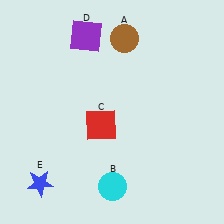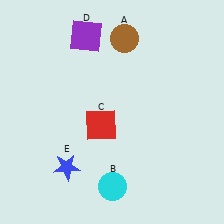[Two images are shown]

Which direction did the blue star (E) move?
The blue star (E) moved right.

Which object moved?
The blue star (E) moved right.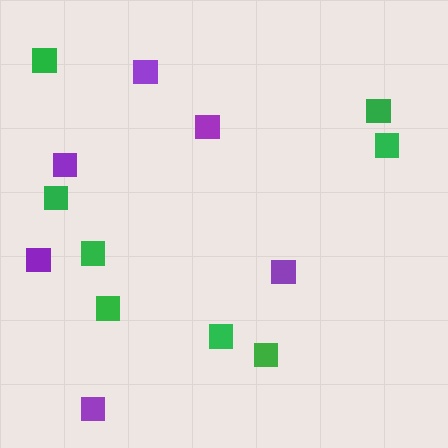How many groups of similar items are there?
There are 2 groups: one group of green squares (8) and one group of purple squares (6).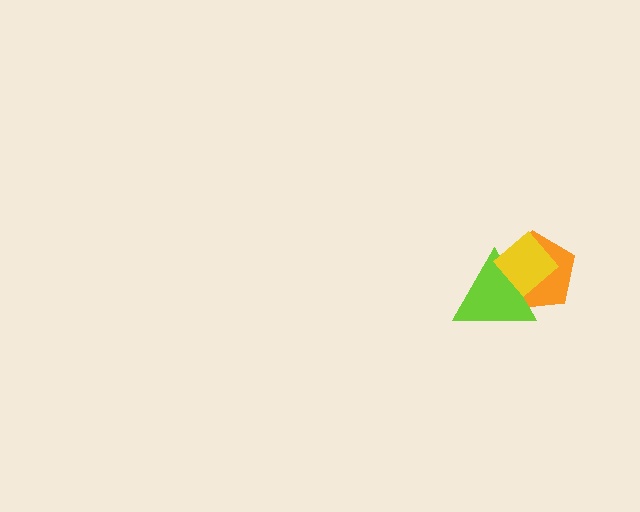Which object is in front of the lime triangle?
The yellow diamond is in front of the lime triangle.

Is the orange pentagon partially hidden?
Yes, it is partially covered by another shape.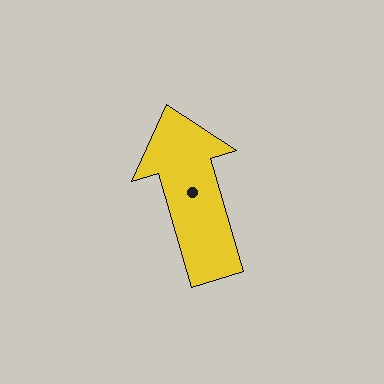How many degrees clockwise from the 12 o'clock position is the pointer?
Approximately 344 degrees.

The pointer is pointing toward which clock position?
Roughly 11 o'clock.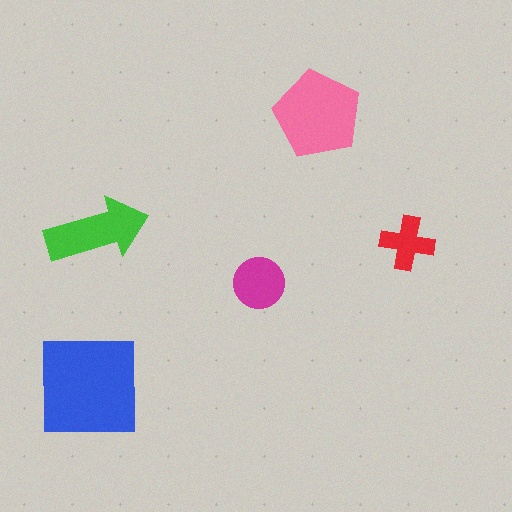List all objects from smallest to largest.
The red cross, the magenta circle, the green arrow, the pink pentagon, the blue square.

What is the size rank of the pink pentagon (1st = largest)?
2nd.